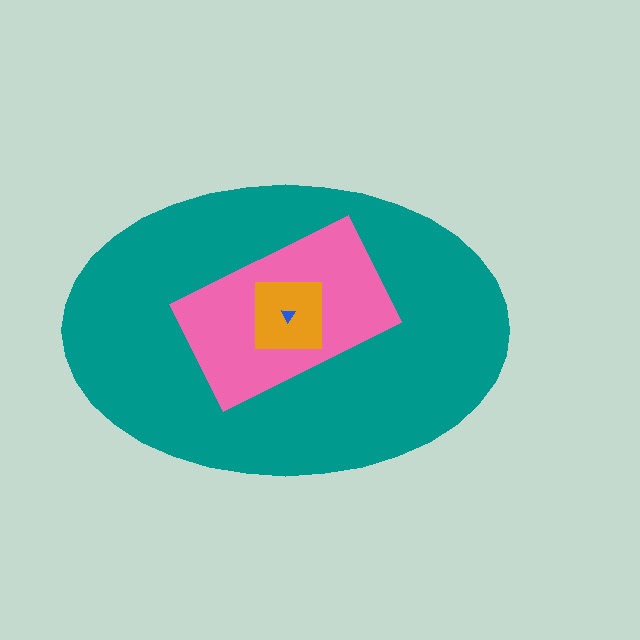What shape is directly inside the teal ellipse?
The pink rectangle.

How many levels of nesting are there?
4.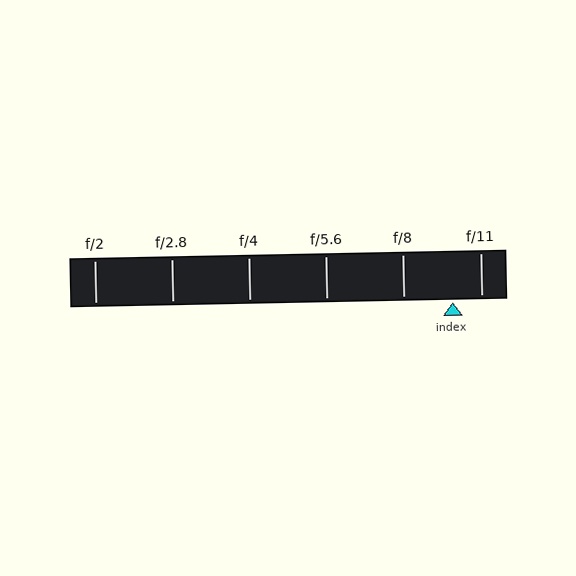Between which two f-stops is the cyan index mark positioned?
The index mark is between f/8 and f/11.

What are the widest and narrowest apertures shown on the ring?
The widest aperture shown is f/2 and the narrowest is f/11.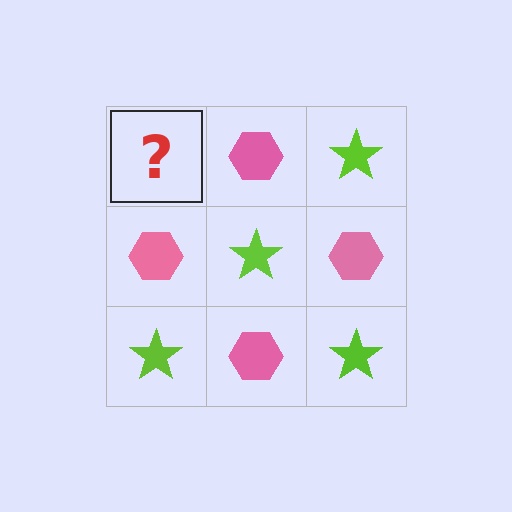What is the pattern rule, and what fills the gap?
The rule is that it alternates lime star and pink hexagon in a checkerboard pattern. The gap should be filled with a lime star.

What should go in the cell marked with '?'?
The missing cell should contain a lime star.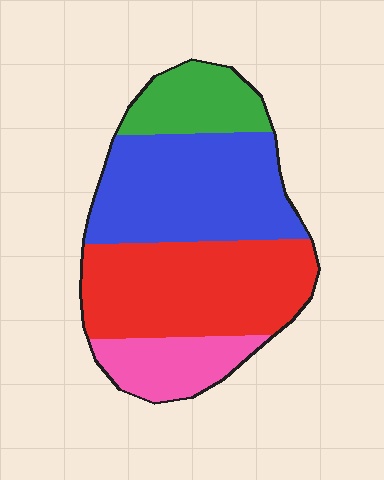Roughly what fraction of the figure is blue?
Blue covers about 35% of the figure.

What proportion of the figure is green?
Green covers 14% of the figure.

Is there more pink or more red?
Red.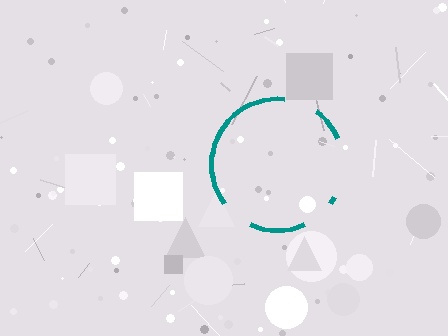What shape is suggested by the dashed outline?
The dashed outline suggests a circle.